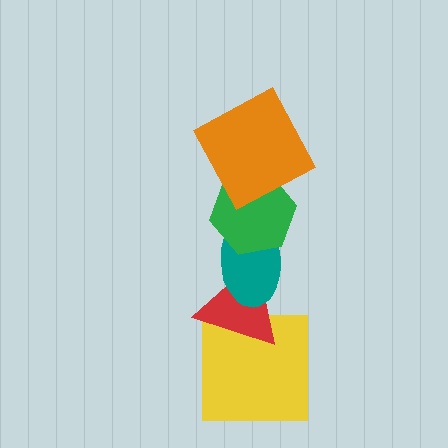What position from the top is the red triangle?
The red triangle is 4th from the top.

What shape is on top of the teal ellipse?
The green hexagon is on top of the teal ellipse.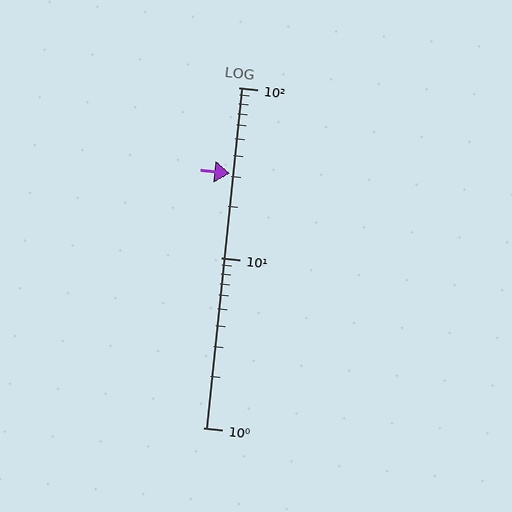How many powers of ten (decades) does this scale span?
The scale spans 2 decades, from 1 to 100.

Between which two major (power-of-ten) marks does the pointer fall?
The pointer is between 10 and 100.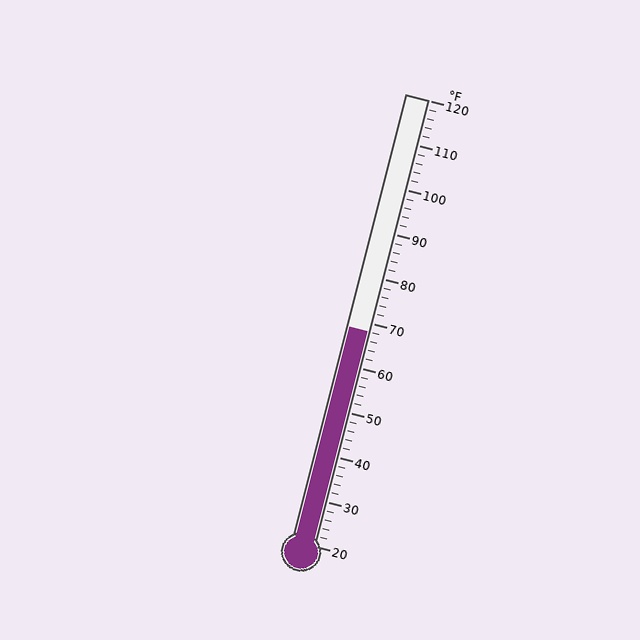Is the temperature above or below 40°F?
The temperature is above 40°F.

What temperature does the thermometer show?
The thermometer shows approximately 68°F.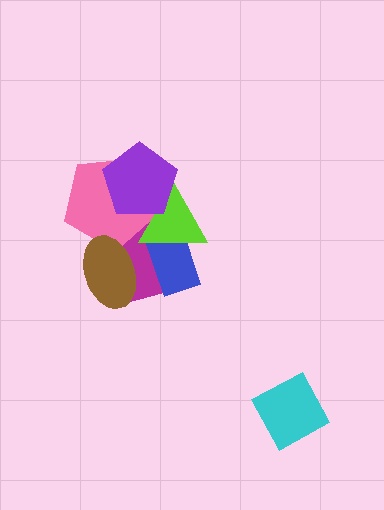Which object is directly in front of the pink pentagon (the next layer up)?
The brown ellipse is directly in front of the pink pentagon.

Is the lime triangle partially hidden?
Yes, it is partially covered by another shape.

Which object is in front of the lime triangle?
The purple pentagon is in front of the lime triangle.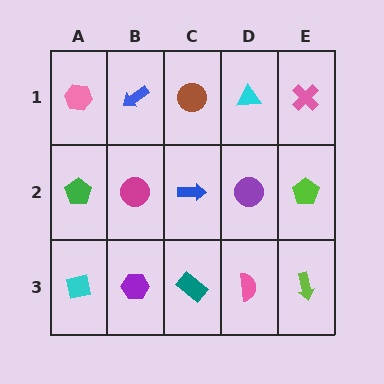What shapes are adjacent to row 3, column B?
A magenta circle (row 2, column B), a cyan square (row 3, column A), a teal rectangle (row 3, column C).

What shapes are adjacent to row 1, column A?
A green pentagon (row 2, column A), a blue arrow (row 1, column B).